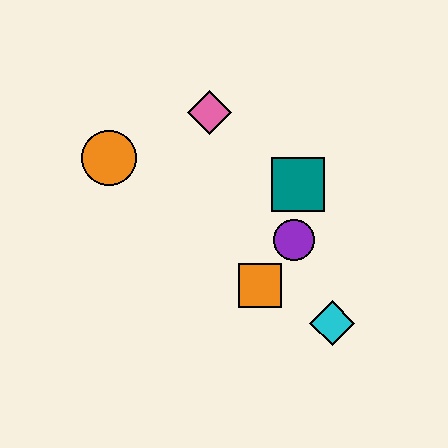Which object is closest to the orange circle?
The pink diamond is closest to the orange circle.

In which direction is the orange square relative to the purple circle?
The orange square is below the purple circle.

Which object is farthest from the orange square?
The orange circle is farthest from the orange square.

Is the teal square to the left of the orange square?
No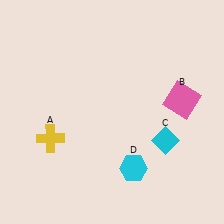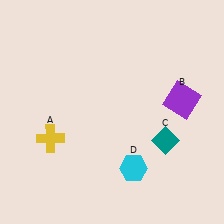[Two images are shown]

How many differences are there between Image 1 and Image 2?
There are 2 differences between the two images.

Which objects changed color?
B changed from pink to purple. C changed from cyan to teal.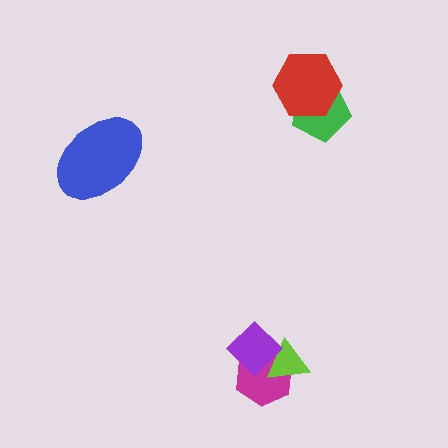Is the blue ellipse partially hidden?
No, no other shape covers it.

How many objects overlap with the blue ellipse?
0 objects overlap with the blue ellipse.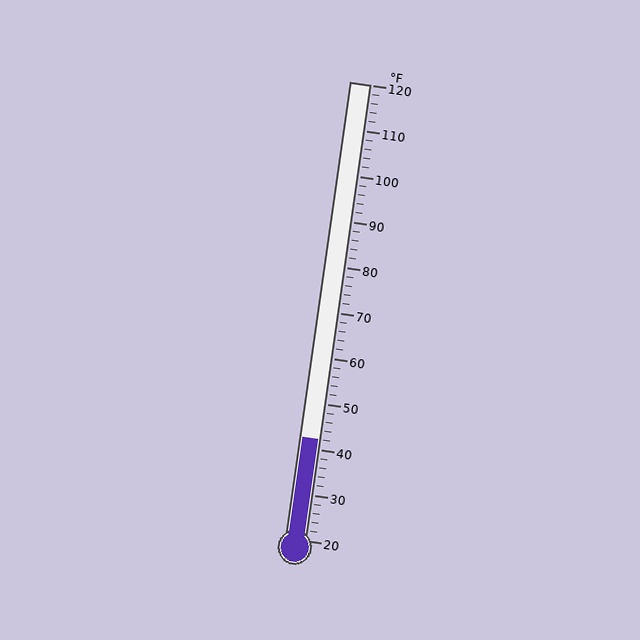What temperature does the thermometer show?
The thermometer shows approximately 42°F.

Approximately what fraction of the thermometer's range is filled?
The thermometer is filled to approximately 20% of its range.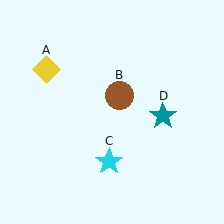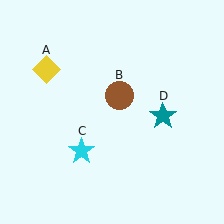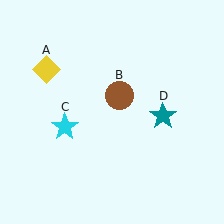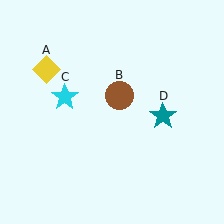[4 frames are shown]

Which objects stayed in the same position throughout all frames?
Yellow diamond (object A) and brown circle (object B) and teal star (object D) remained stationary.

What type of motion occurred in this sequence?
The cyan star (object C) rotated clockwise around the center of the scene.